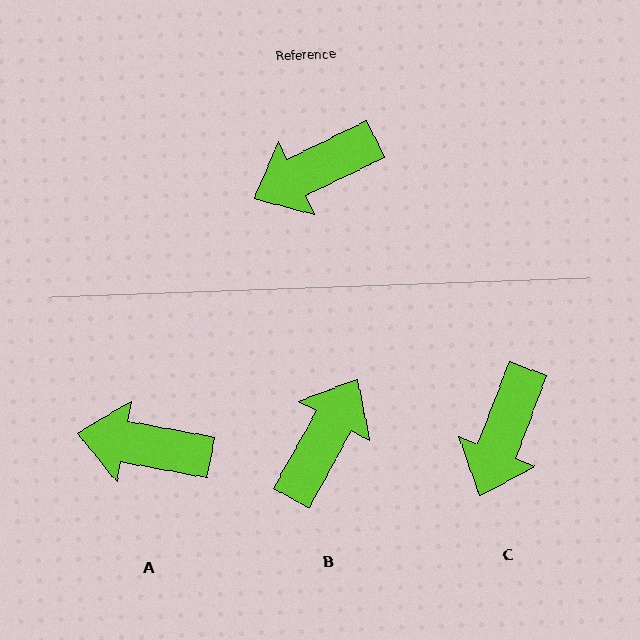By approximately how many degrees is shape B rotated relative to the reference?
Approximately 146 degrees clockwise.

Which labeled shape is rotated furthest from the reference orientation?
B, about 146 degrees away.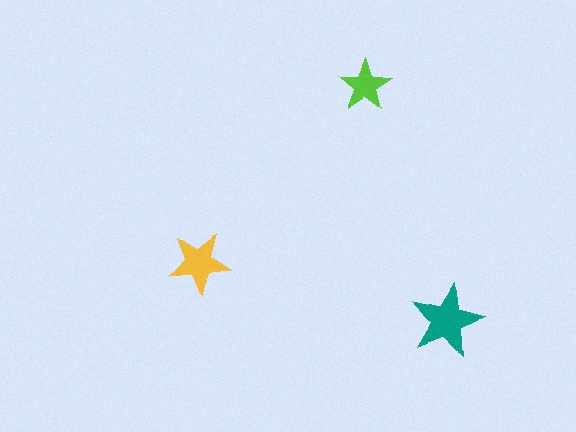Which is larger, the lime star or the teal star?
The teal one.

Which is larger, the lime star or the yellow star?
The yellow one.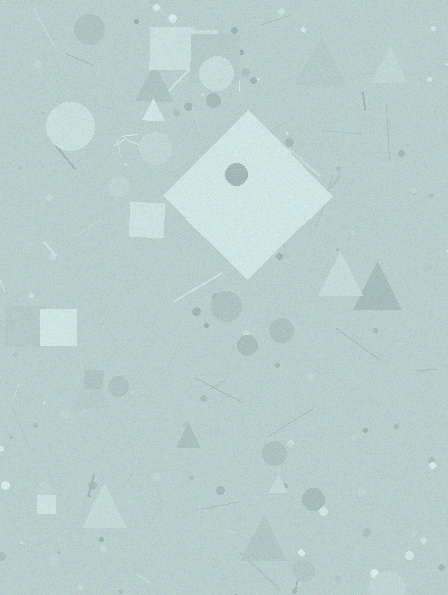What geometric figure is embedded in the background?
A diamond is embedded in the background.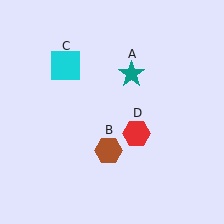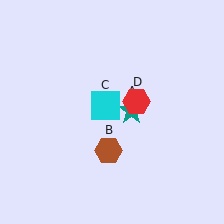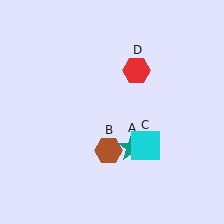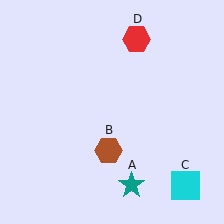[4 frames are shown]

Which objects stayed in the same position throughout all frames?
Brown hexagon (object B) remained stationary.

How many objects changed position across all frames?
3 objects changed position: teal star (object A), cyan square (object C), red hexagon (object D).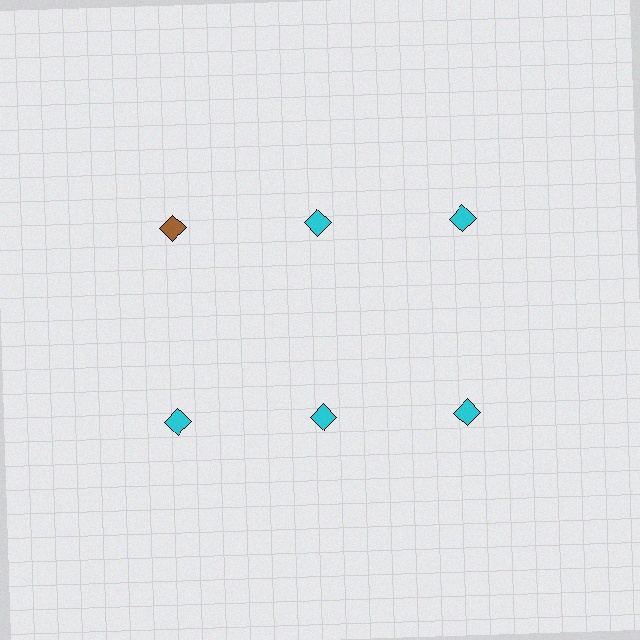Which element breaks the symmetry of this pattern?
The brown diamond in the top row, leftmost column breaks the symmetry. All other shapes are cyan diamonds.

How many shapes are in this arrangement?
There are 6 shapes arranged in a grid pattern.